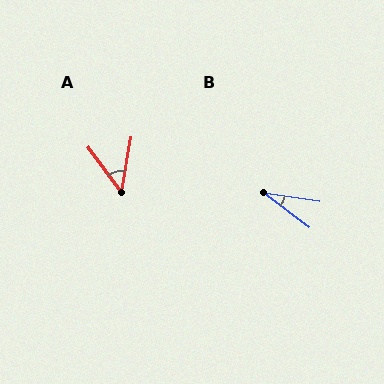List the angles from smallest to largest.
B (28°), A (45°).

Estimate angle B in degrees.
Approximately 28 degrees.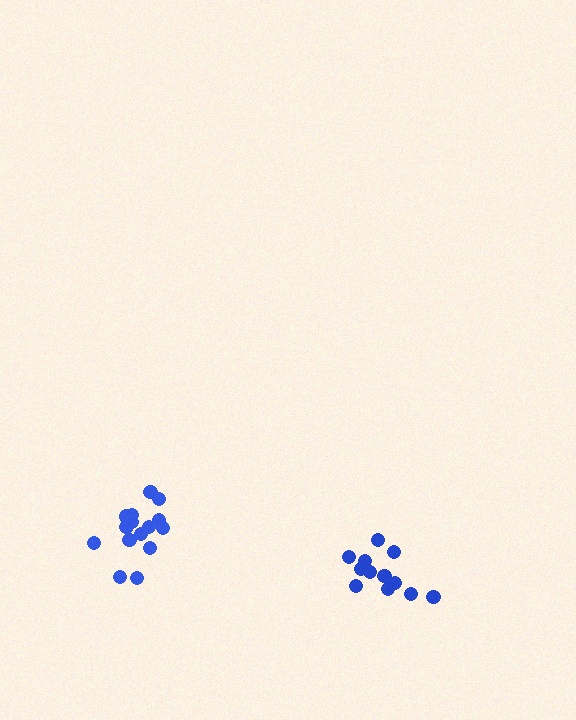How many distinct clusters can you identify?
There are 2 distinct clusters.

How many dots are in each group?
Group 1: 15 dots, Group 2: 12 dots (27 total).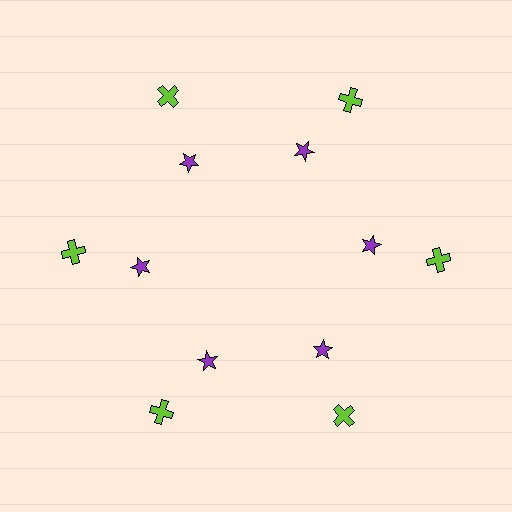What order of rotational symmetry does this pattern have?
This pattern has 6-fold rotational symmetry.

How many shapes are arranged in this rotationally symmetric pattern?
There are 12 shapes, arranged in 6 groups of 2.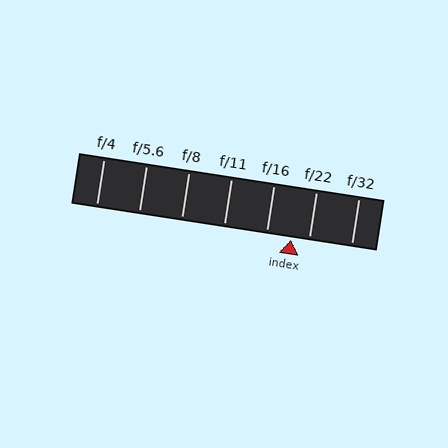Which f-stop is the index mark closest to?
The index mark is closest to f/22.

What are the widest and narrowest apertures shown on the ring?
The widest aperture shown is f/4 and the narrowest is f/32.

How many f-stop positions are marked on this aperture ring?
There are 7 f-stop positions marked.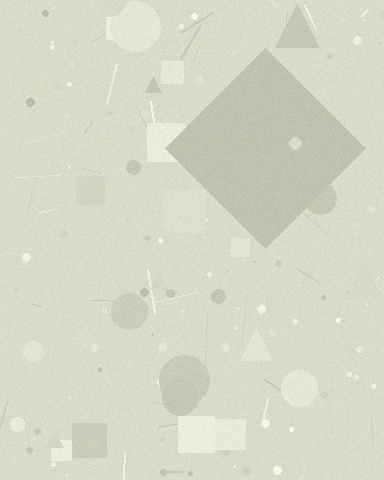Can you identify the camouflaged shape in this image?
The camouflaged shape is a diamond.